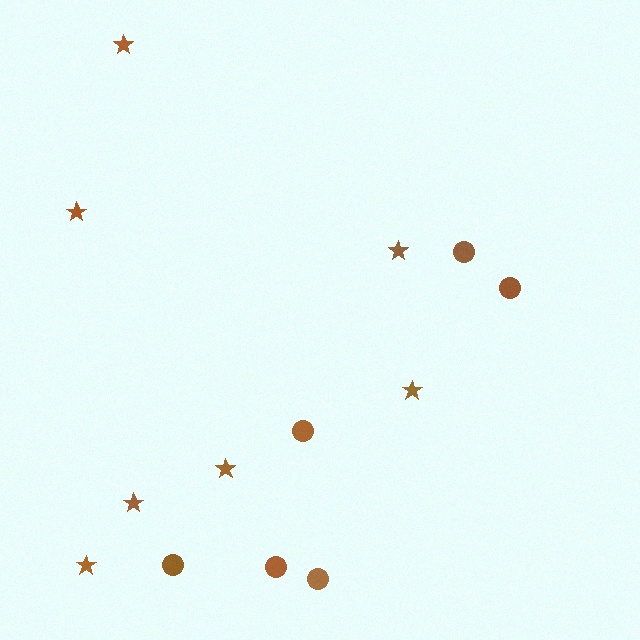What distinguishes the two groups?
There are 2 groups: one group of stars (7) and one group of circles (6).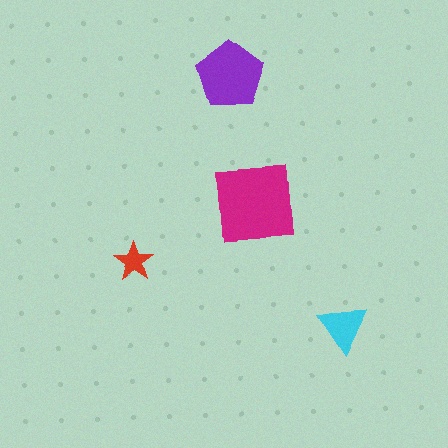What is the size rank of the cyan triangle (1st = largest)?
3rd.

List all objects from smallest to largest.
The red star, the cyan triangle, the purple pentagon, the magenta square.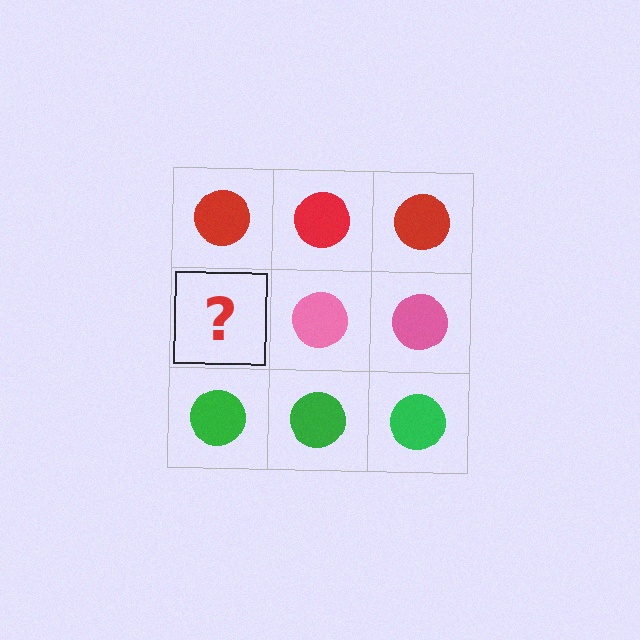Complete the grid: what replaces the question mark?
The question mark should be replaced with a pink circle.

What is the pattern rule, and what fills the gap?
The rule is that each row has a consistent color. The gap should be filled with a pink circle.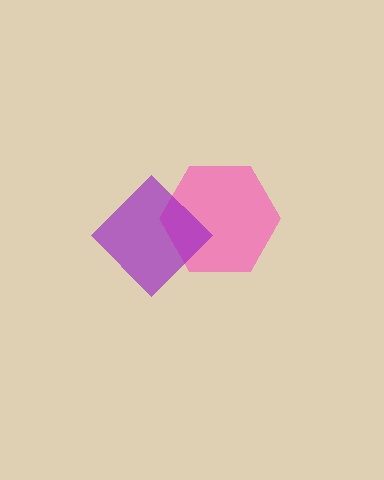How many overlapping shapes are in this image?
There are 2 overlapping shapes in the image.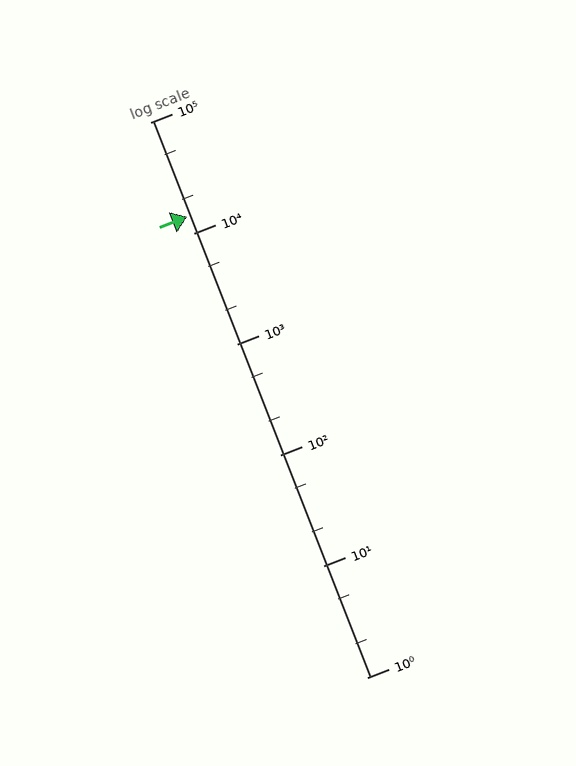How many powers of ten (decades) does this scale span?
The scale spans 5 decades, from 1 to 100000.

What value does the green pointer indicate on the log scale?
The pointer indicates approximately 14000.